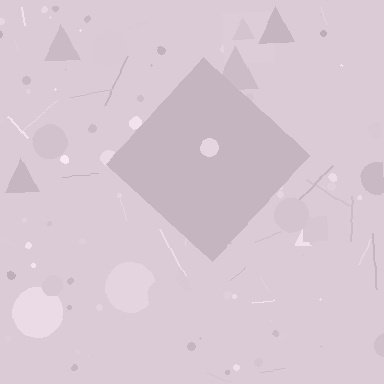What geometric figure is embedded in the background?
A diamond is embedded in the background.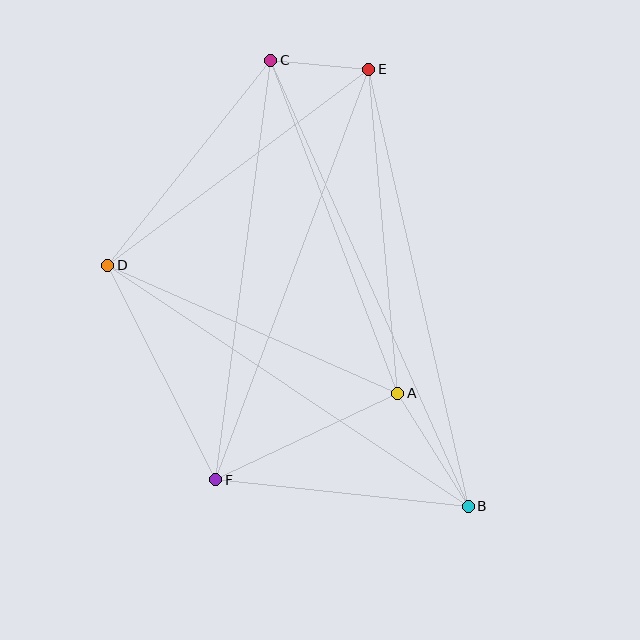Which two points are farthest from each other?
Points B and C are farthest from each other.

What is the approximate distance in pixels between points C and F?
The distance between C and F is approximately 423 pixels.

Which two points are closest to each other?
Points C and E are closest to each other.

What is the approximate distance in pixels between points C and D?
The distance between C and D is approximately 262 pixels.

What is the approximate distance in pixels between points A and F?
The distance between A and F is approximately 202 pixels.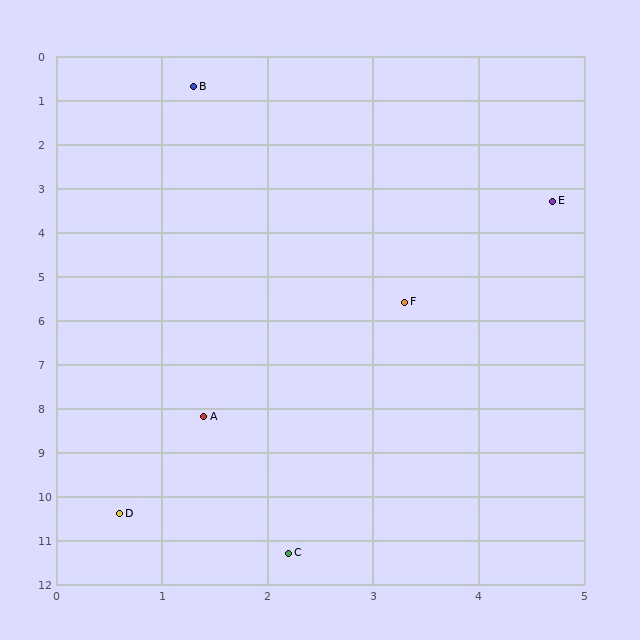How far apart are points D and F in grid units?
Points D and F are about 5.5 grid units apart.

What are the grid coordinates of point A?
Point A is at approximately (1.4, 8.2).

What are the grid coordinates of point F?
Point F is at approximately (3.3, 5.6).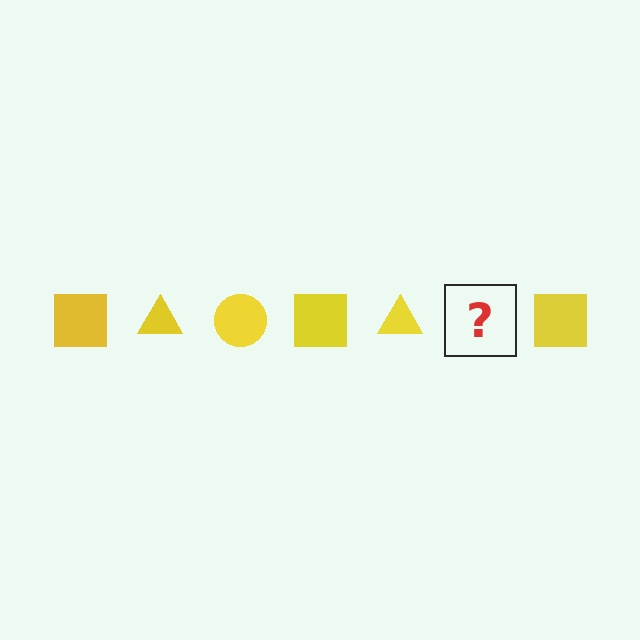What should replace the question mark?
The question mark should be replaced with a yellow circle.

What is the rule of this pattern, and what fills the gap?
The rule is that the pattern cycles through square, triangle, circle shapes in yellow. The gap should be filled with a yellow circle.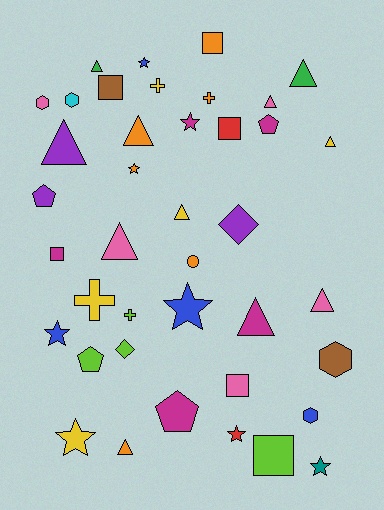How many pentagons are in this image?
There are 4 pentagons.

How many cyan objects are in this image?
There is 1 cyan object.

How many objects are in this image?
There are 40 objects.